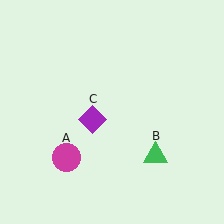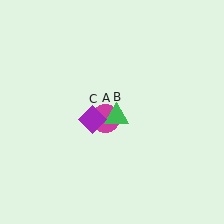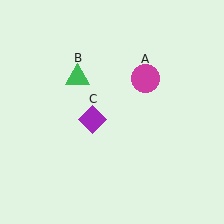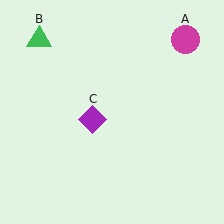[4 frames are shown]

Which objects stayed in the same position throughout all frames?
Purple diamond (object C) remained stationary.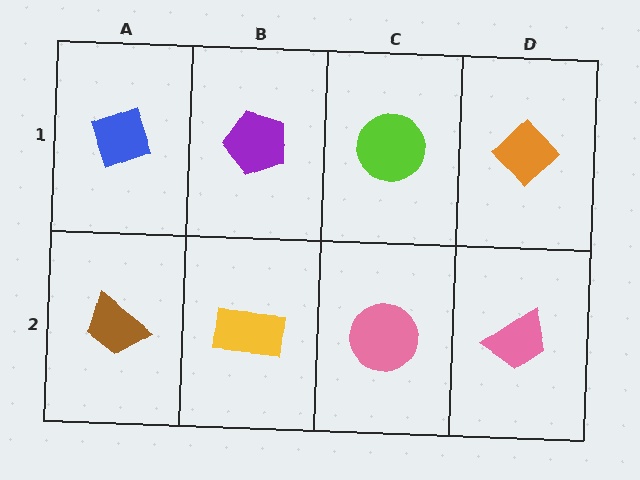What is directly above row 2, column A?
A blue diamond.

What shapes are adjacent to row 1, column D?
A pink trapezoid (row 2, column D), a lime circle (row 1, column C).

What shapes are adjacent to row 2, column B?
A purple pentagon (row 1, column B), a brown trapezoid (row 2, column A), a pink circle (row 2, column C).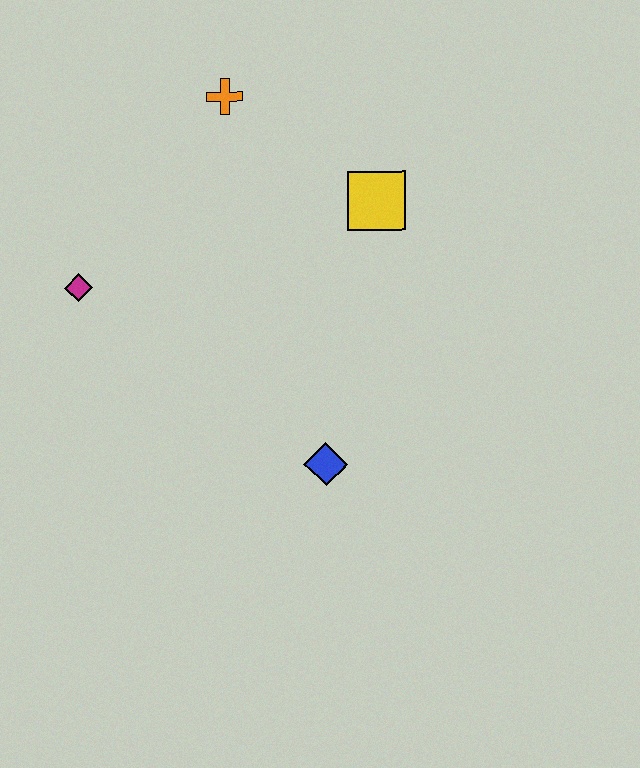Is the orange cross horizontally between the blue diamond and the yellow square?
No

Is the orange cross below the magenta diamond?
No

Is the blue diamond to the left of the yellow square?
Yes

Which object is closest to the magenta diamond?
The orange cross is closest to the magenta diamond.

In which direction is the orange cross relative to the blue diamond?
The orange cross is above the blue diamond.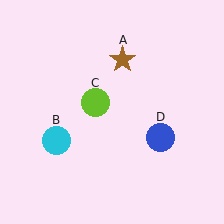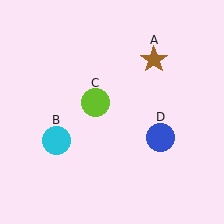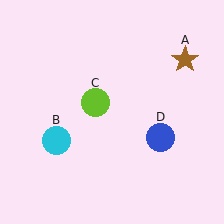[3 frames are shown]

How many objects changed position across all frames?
1 object changed position: brown star (object A).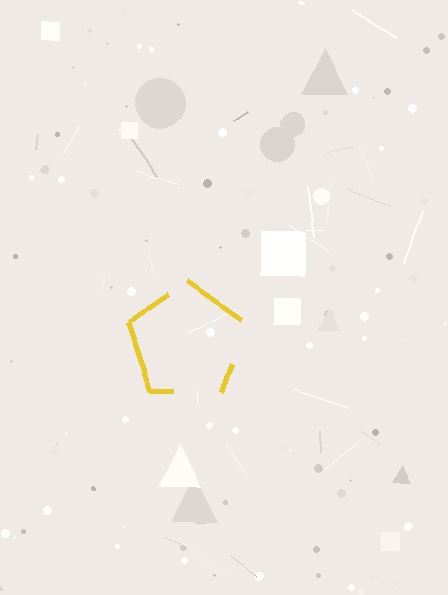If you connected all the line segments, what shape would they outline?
They would outline a pentagon.